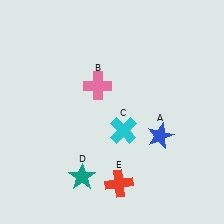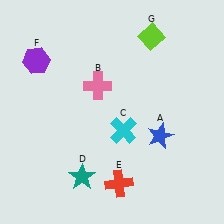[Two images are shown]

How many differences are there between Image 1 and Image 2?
There are 2 differences between the two images.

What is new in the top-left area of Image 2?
A purple hexagon (F) was added in the top-left area of Image 2.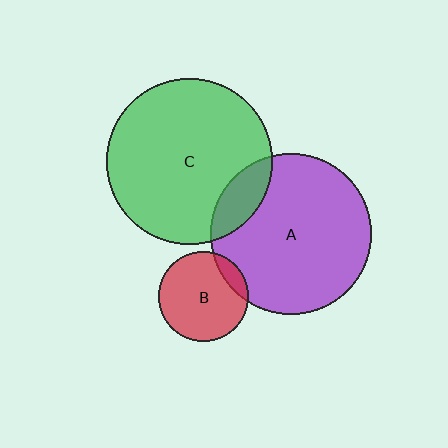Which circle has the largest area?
Circle C (green).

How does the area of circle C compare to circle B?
Approximately 3.4 times.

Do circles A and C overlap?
Yes.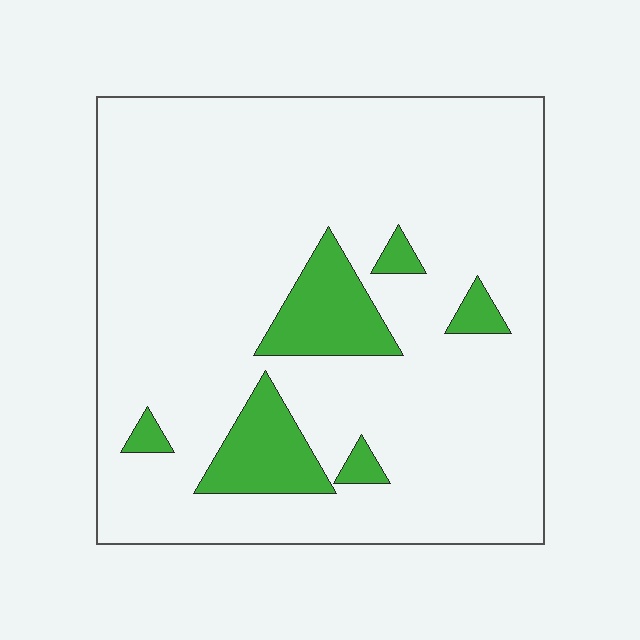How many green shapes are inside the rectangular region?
6.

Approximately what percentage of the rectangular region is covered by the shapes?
Approximately 10%.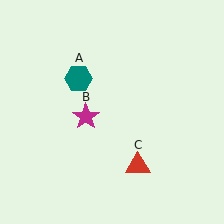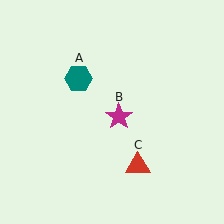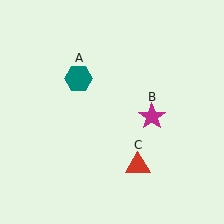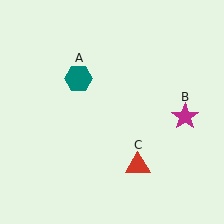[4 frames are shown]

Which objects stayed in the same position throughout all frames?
Teal hexagon (object A) and red triangle (object C) remained stationary.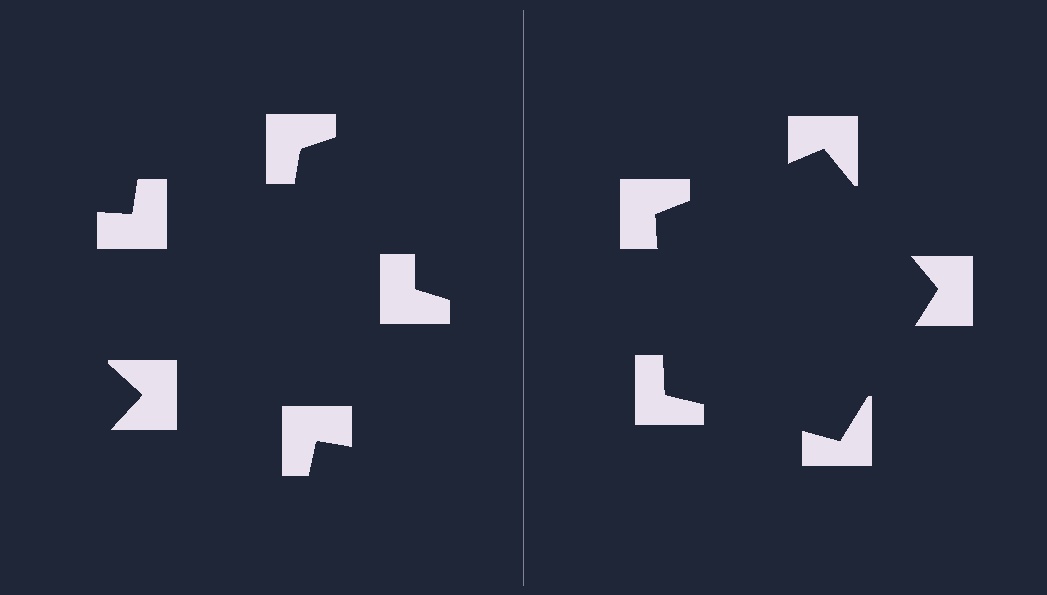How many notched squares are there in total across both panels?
10 — 5 on each side.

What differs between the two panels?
The notched squares are positioned identically on both sides; only the wedge orientations differ. On the right they align to a pentagon; on the left they are misaligned.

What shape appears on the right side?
An illusory pentagon.